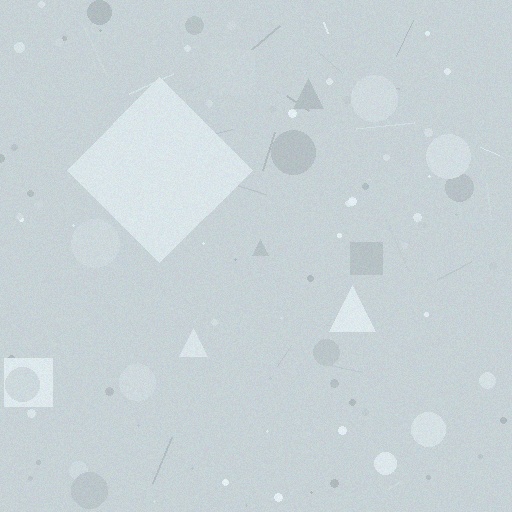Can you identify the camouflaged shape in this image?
The camouflaged shape is a diamond.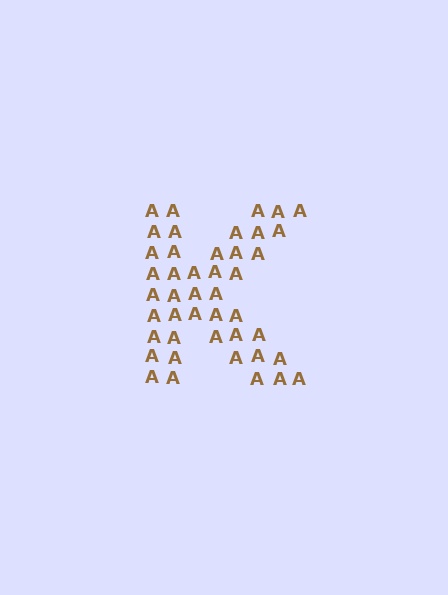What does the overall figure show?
The overall figure shows the letter K.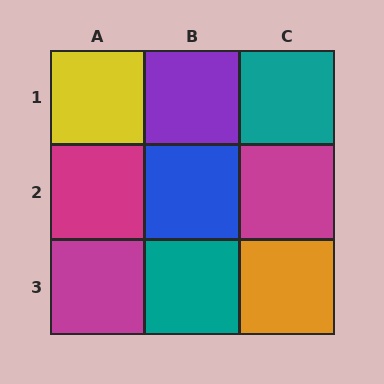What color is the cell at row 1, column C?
Teal.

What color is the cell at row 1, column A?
Yellow.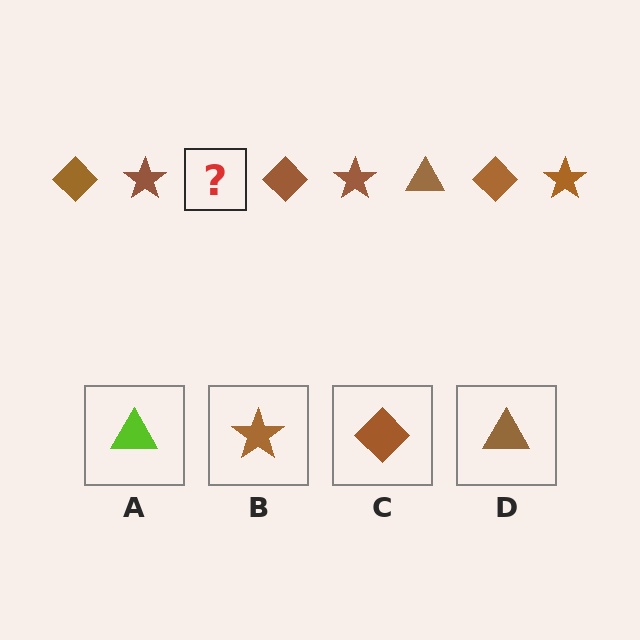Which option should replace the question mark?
Option D.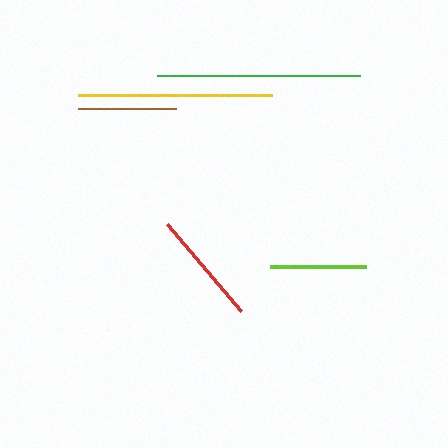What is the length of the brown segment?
The brown segment is approximately 98 pixels long.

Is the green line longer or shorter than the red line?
The green line is longer than the red line.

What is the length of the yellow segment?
The yellow segment is approximately 194 pixels long.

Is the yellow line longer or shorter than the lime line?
The yellow line is longer than the lime line.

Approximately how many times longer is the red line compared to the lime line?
The red line is approximately 1.2 times the length of the lime line.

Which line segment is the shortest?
The lime line is the shortest at approximately 97 pixels.